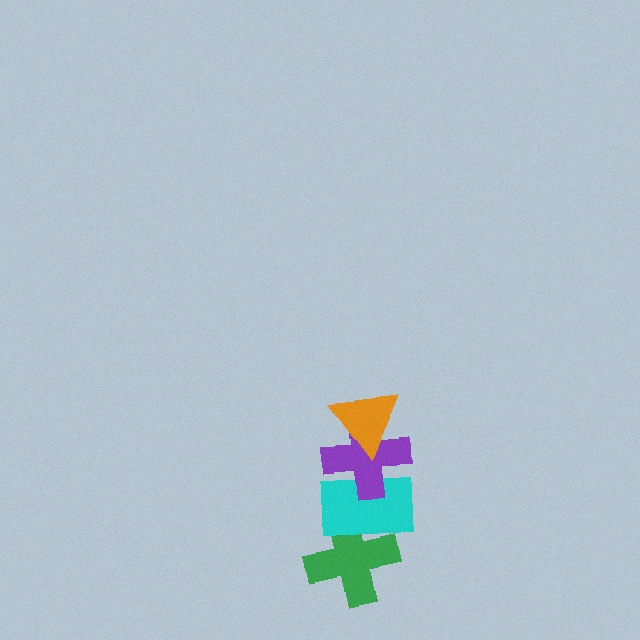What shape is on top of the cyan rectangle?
The purple cross is on top of the cyan rectangle.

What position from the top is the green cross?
The green cross is 4th from the top.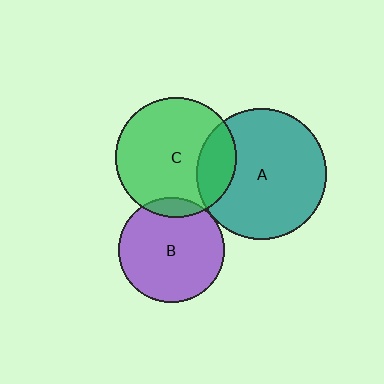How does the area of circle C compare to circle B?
Approximately 1.3 times.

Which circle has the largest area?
Circle A (teal).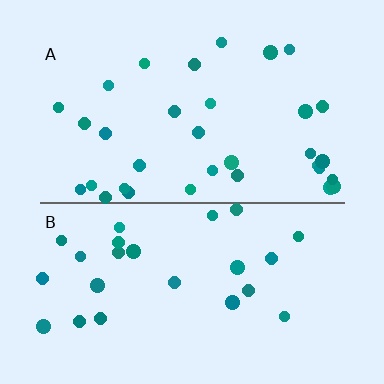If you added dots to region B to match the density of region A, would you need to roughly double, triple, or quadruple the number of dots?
Approximately double.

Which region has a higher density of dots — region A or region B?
A (the top).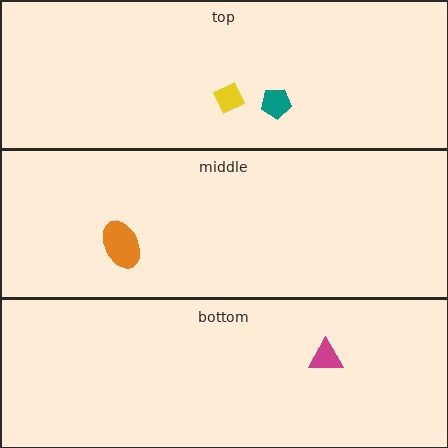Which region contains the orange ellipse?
The middle region.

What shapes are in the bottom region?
The magenta triangle.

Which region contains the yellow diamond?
The top region.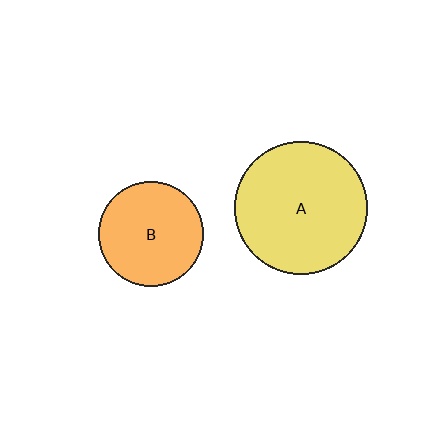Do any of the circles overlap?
No, none of the circles overlap.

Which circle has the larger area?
Circle A (yellow).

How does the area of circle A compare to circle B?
Approximately 1.6 times.